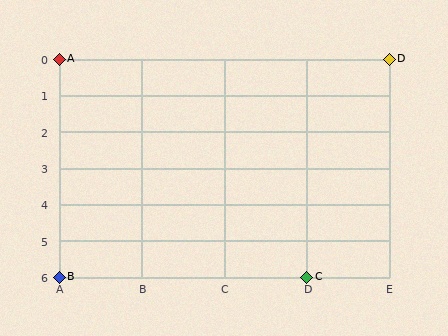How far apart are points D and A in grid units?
Points D and A are 4 columns apart.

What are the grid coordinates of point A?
Point A is at grid coordinates (A, 0).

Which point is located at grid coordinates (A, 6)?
Point B is at (A, 6).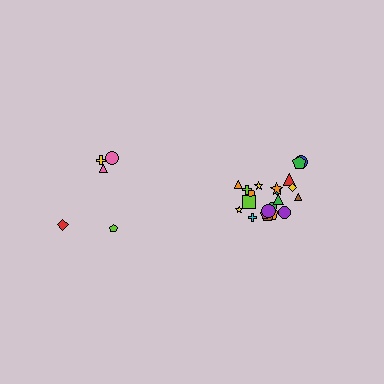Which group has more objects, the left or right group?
The right group.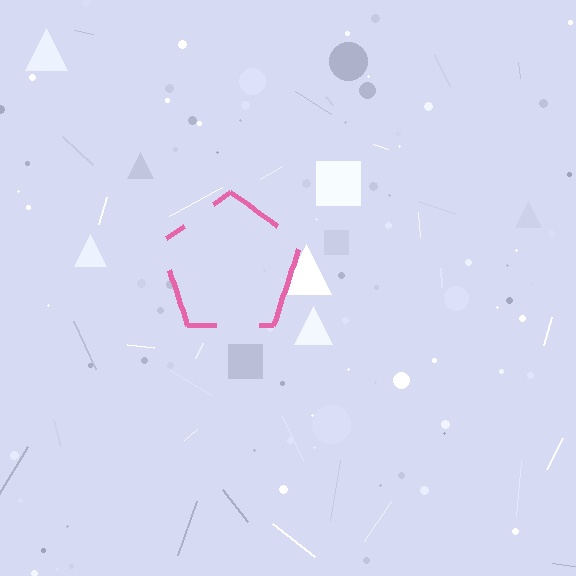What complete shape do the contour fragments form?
The contour fragments form a pentagon.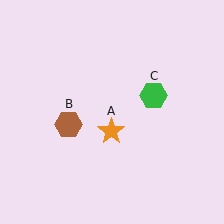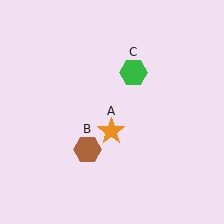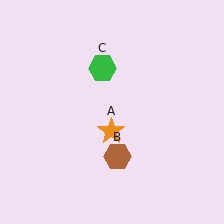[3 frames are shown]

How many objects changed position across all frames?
2 objects changed position: brown hexagon (object B), green hexagon (object C).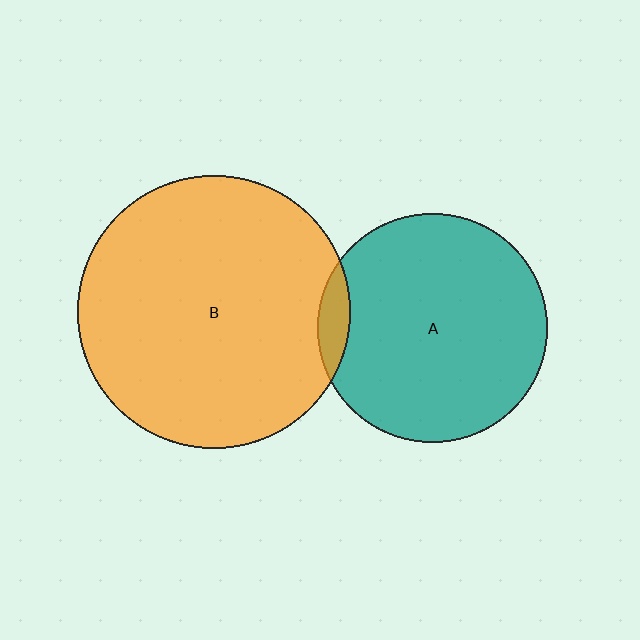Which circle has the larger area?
Circle B (orange).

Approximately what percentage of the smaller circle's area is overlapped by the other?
Approximately 5%.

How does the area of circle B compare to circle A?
Approximately 1.4 times.